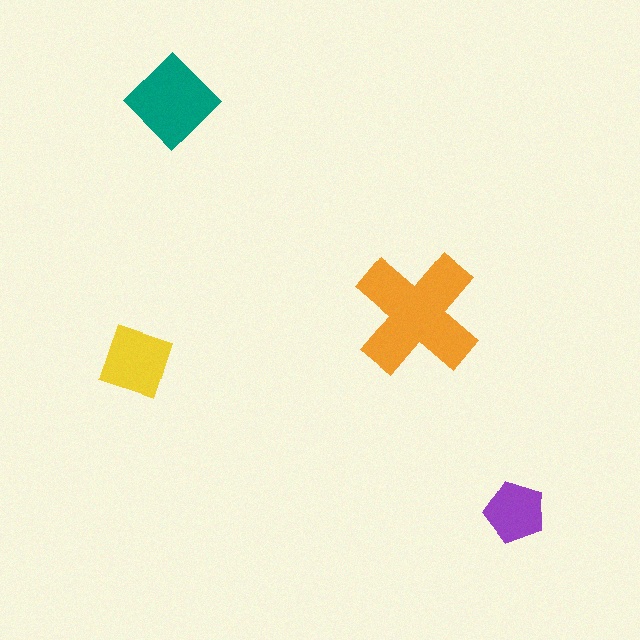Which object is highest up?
The teal diamond is topmost.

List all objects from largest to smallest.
The orange cross, the teal diamond, the yellow square, the purple pentagon.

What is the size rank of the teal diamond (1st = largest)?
2nd.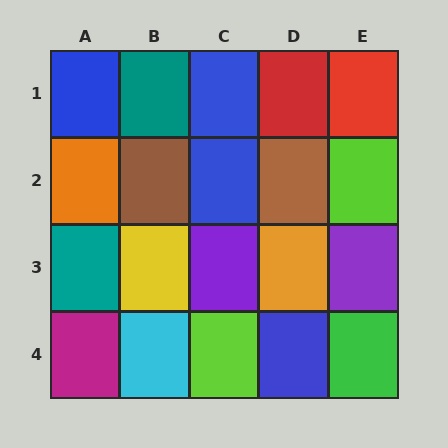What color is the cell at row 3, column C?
Purple.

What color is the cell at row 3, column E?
Purple.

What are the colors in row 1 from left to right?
Blue, teal, blue, red, red.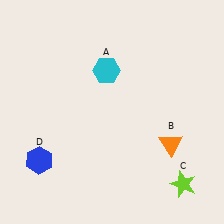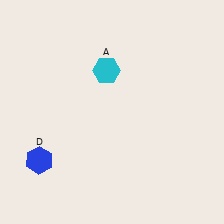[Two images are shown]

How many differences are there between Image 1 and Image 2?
There are 2 differences between the two images.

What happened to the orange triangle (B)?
The orange triangle (B) was removed in Image 2. It was in the bottom-right area of Image 1.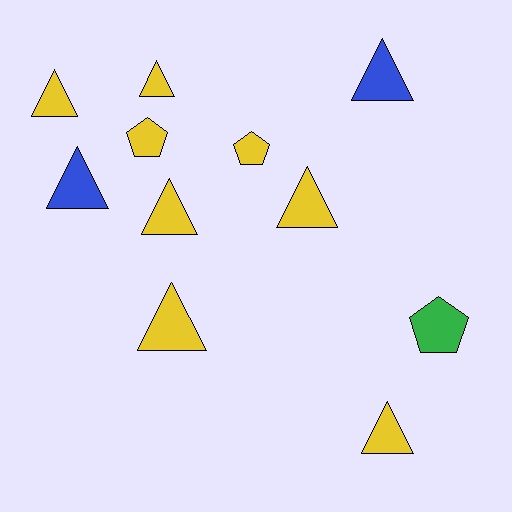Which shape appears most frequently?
Triangle, with 8 objects.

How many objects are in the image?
There are 11 objects.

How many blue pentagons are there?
There are no blue pentagons.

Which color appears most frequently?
Yellow, with 8 objects.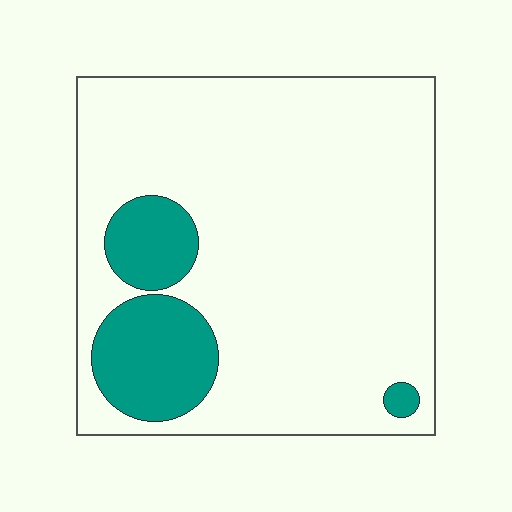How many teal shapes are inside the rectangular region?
3.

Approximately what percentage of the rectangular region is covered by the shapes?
Approximately 15%.